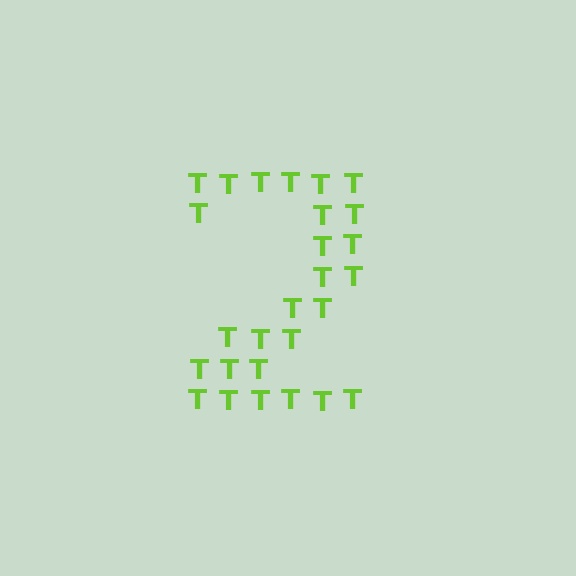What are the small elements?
The small elements are letter T's.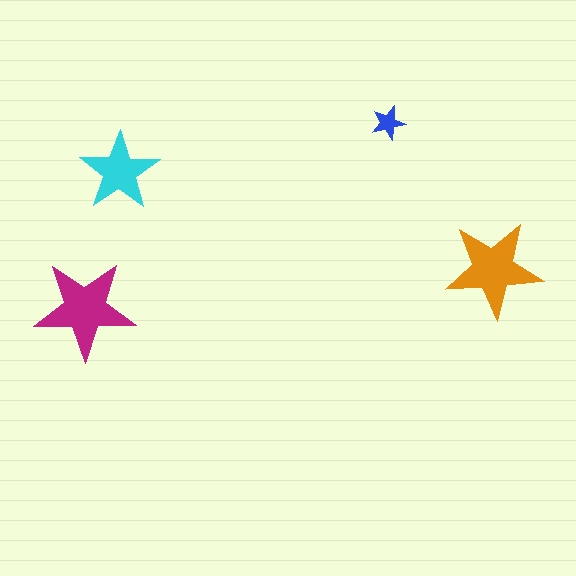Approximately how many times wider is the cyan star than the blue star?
About 2.5 times wider.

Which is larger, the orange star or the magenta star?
The magenta one.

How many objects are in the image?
There are 4 objects in the image.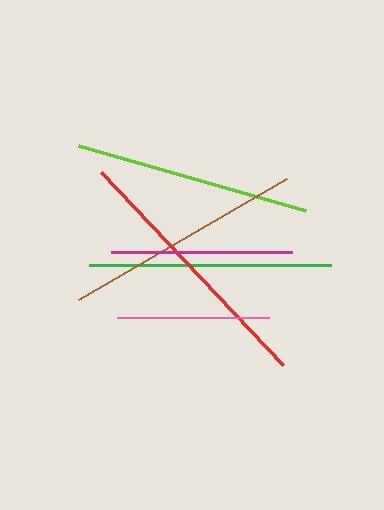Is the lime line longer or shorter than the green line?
The green line is longer than the lime line.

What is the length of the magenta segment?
The magenta segment is approximately 181 pixels long.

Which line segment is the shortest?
The pink line is the shortest at approximately 153 pixels.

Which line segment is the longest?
The red line is the longest at approximately 265 pixels.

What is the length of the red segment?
The red segment is approximately 265 pixels long.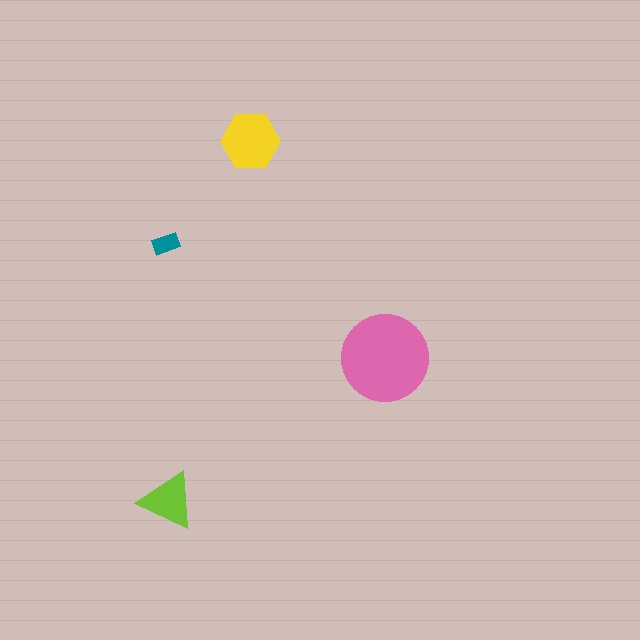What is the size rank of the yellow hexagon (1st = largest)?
2nd.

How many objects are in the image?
There are 4 objects in the image.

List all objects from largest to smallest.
The pink circle, the yellow hexagon, the lime triangle, the teal rectangle.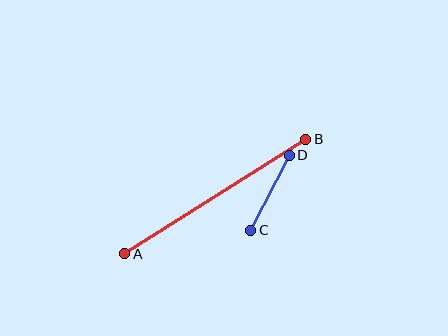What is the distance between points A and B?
The distance is approximately 214 pixels.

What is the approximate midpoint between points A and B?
The midpoint is at approximately (215, 196) pixels.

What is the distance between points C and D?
The distance is approximately 84 pixels.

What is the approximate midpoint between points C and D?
The midpoint is at approximately (270, 193) pixels.